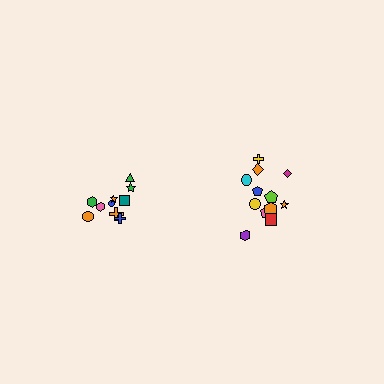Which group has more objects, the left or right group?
The right group.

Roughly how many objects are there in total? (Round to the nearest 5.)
Roughly 20 objects in total.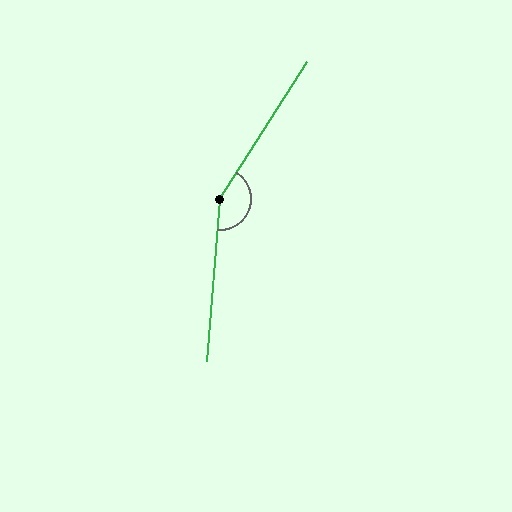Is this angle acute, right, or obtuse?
It is obtuse.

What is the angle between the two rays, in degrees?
Approximately 152 degrees.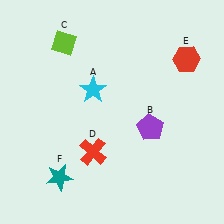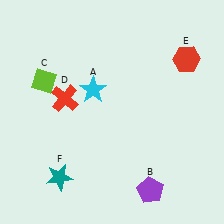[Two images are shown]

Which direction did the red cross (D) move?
The red cross (D) moved up.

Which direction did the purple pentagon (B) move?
The purple pentagon (B) moved down.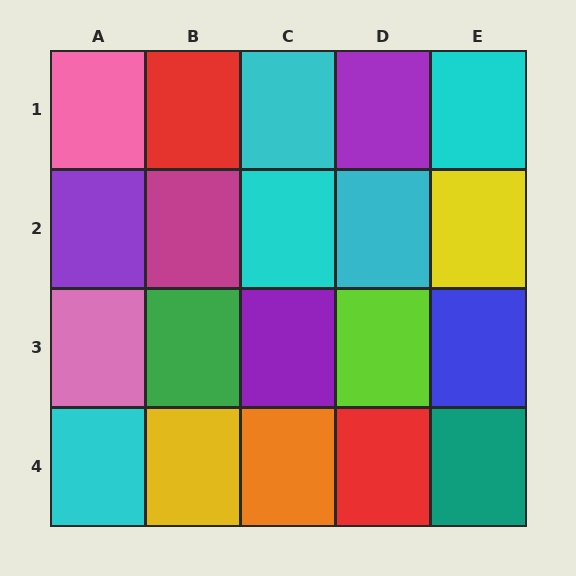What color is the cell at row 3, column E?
Blue.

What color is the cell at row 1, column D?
Purple.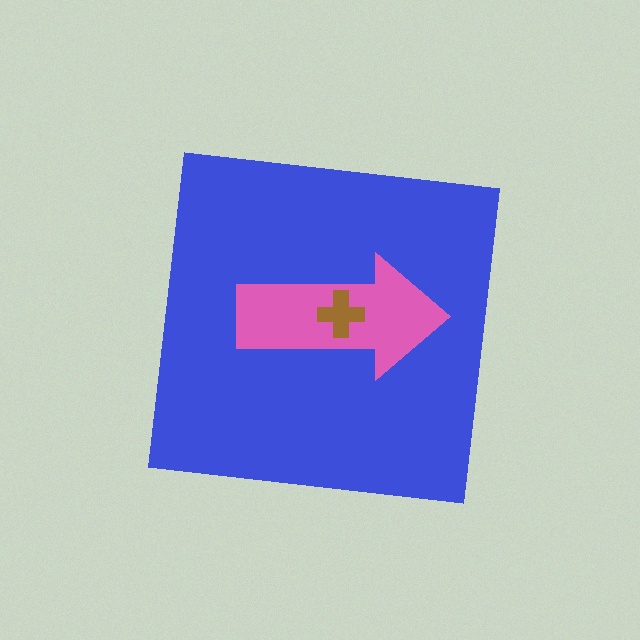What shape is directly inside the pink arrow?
The brown cross.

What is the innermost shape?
The brown cross.